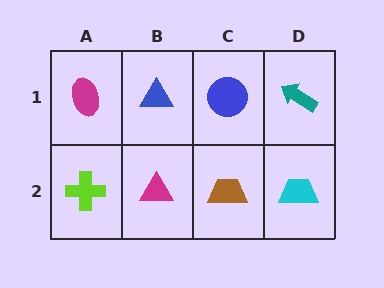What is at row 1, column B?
A blue triangle.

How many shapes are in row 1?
4 shapes.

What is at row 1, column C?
A blue circle.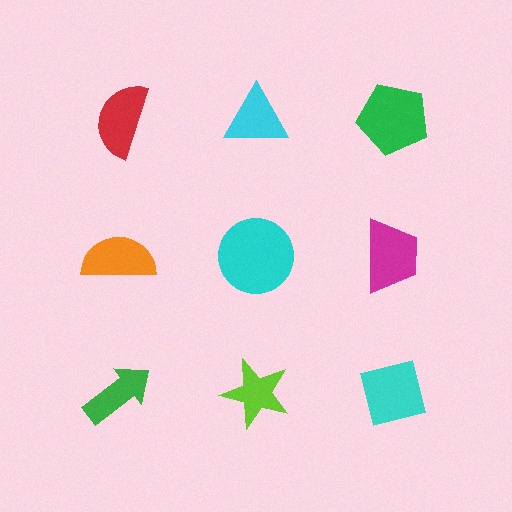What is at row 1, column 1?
A red semicircle.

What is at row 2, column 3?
A magenta trapezoid.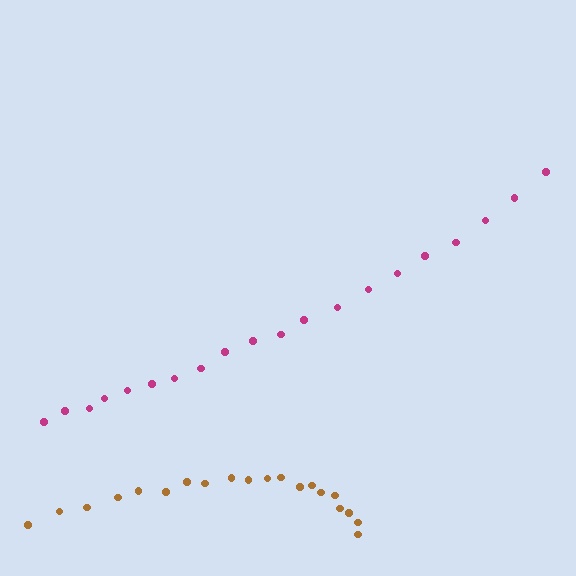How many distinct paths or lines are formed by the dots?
There are 2 distinct paths.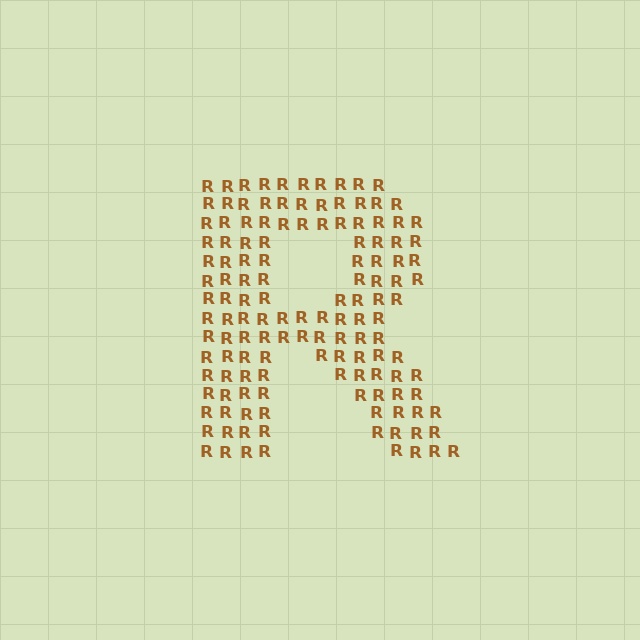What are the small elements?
The small elements are letter R's.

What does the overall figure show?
The overall figure shows the letter R.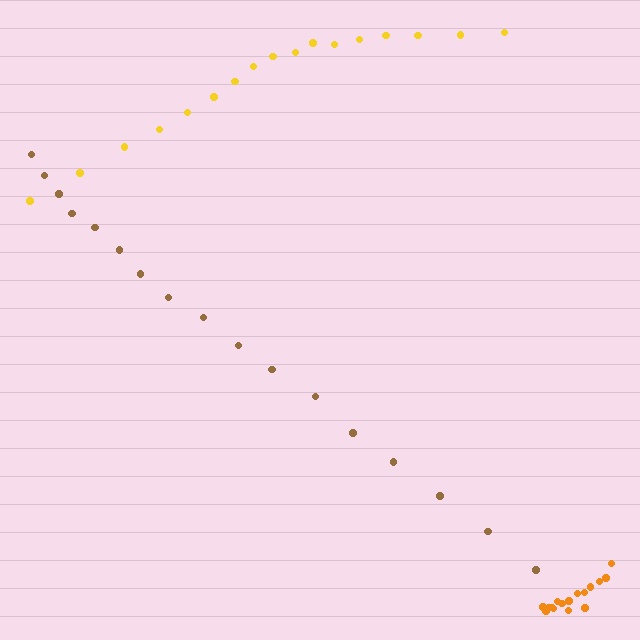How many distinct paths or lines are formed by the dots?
There are 3 distinct paths.